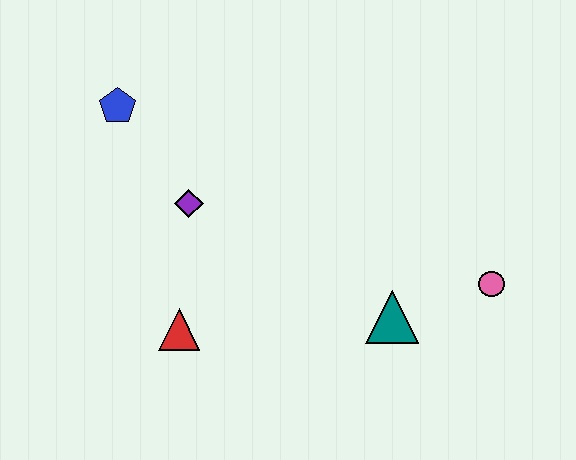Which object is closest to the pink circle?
The teal triangle is closest to the pink circle.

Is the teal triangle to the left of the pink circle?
Yes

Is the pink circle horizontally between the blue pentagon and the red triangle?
No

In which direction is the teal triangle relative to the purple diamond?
The teal triangle is to the right of the purple diamond.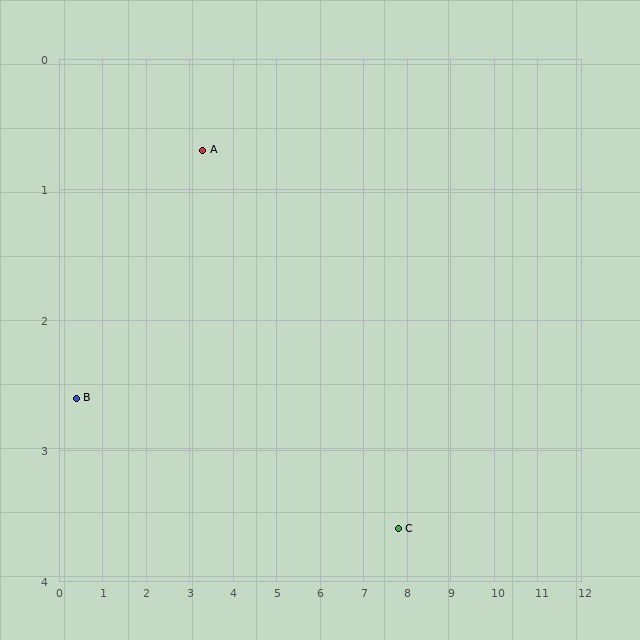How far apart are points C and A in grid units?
Points C and A are about 5.4 grid units apart.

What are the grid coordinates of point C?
Point C is at approximately (7.8, 3.6).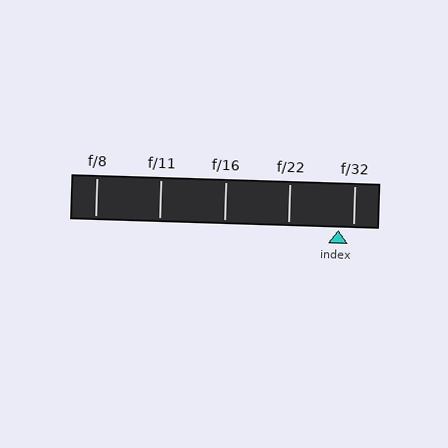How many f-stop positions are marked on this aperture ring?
There are 5 f-stop positions marked.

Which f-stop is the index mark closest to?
The index mark is closest to f/32.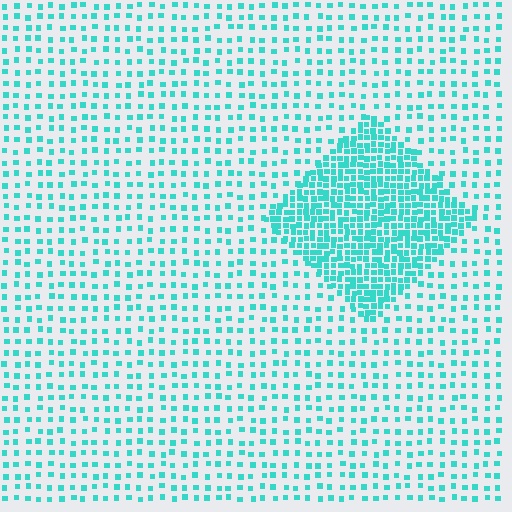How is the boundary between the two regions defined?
The boundary is defined by a change in element density (approximately 2.8x ratio). All elements are the same color, size, and shape.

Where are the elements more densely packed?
The elements are more densely packed inside the diamond boundary.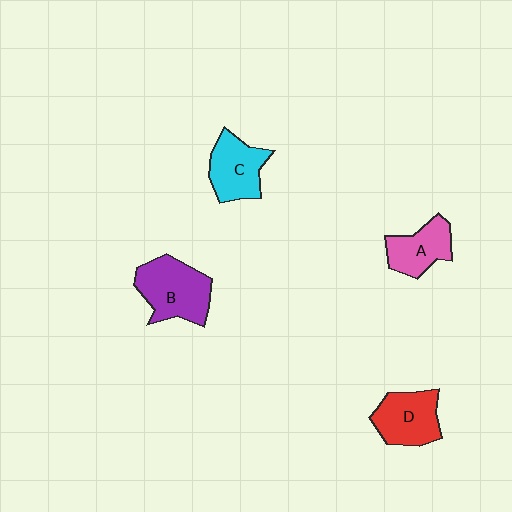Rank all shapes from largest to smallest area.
From largest to smallest: B (purple), D (red), C (cyan), A (pink).